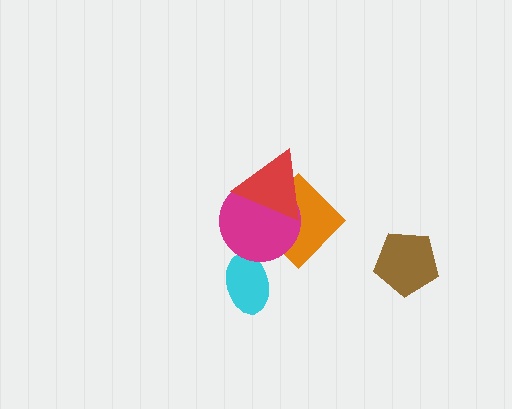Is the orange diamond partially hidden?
Yes, it is partially covered by another shape.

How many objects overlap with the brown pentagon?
0 objects overlap with the brown pentagon.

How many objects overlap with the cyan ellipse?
1 object overlaps with the cyan ellipse.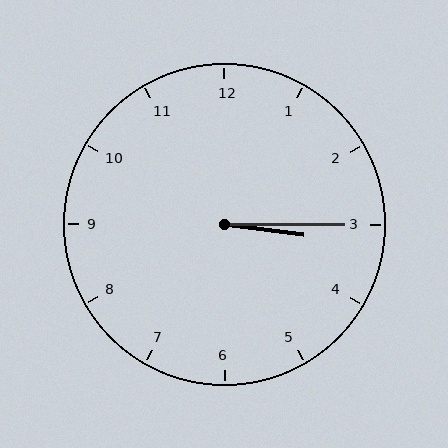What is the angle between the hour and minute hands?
Approximately 8 degrees.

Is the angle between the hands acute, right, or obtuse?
It is acute.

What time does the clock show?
3:15.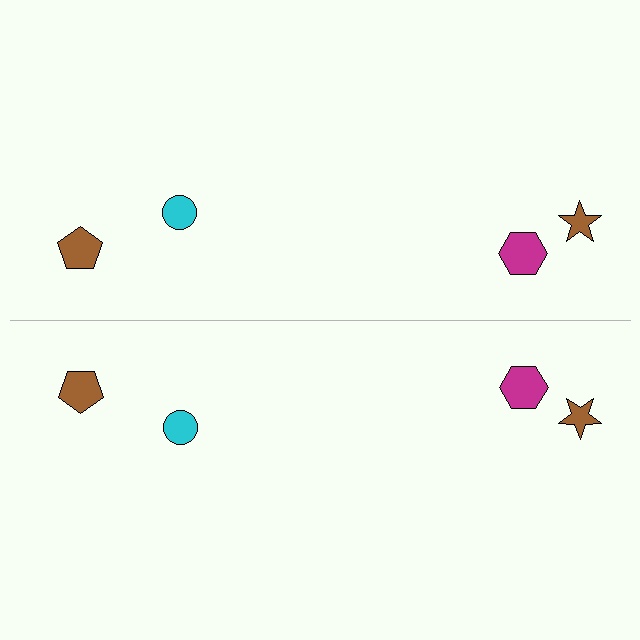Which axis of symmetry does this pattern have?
The pattern has a horizontal axis of symmetry running through the center of the image.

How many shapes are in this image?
There are 8 shapes in this image.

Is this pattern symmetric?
Yes, this pattern has bilateral (reflection) symmetry.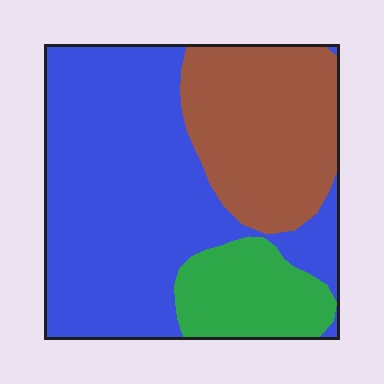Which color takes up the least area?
Green, at roughly 15%.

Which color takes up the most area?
Blue, at roughly 55%.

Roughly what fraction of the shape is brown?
Brown takes up between a quarter and a half of the shape.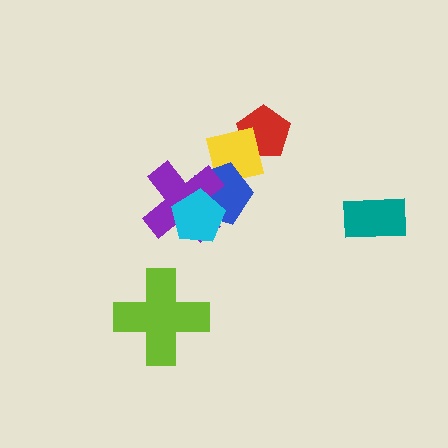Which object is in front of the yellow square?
The blue pentagon is in front of the yellow square.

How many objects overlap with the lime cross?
0 objects overlap with the lime cross.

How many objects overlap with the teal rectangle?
0 objects overlap with the teal rectangle.